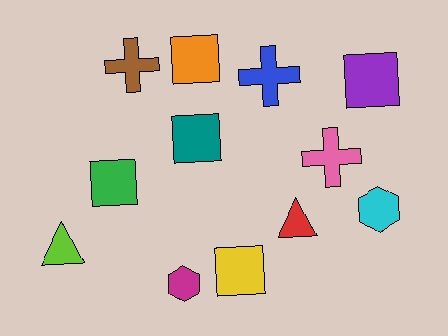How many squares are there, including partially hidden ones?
There are 5 squares.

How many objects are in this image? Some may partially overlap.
There are 12 objects.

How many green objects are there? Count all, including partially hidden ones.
There is 1 green object.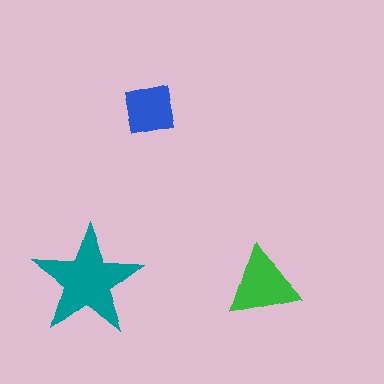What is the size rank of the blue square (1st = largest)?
3rd.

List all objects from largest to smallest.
The teal star, the green triangle, the blue square.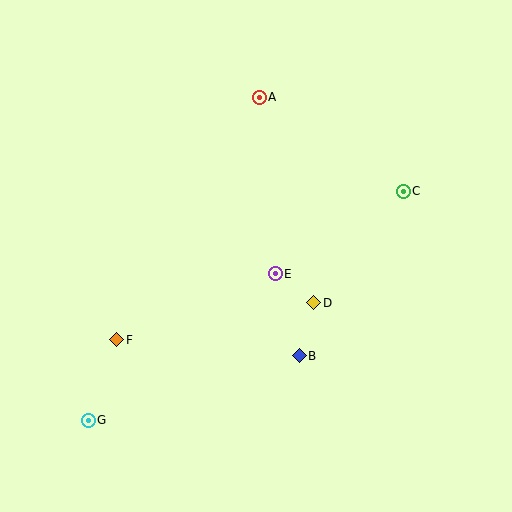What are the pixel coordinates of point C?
Point C is at (403, 191).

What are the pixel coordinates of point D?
Point D is at (314, 303).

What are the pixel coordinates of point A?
Point A is at (259, 97).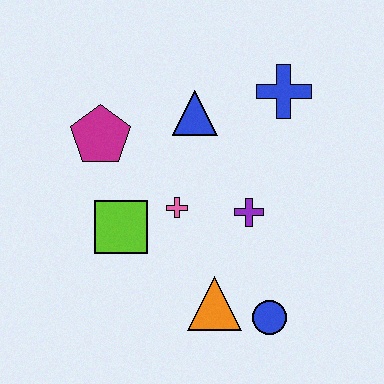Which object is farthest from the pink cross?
The blue cross is farthest from the pink cross.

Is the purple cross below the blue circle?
No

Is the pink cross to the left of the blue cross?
Yes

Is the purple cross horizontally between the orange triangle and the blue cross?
Yes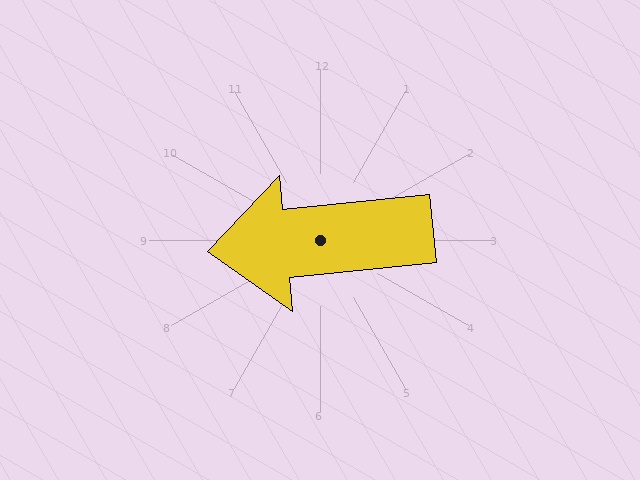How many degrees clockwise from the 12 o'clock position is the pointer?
Approximately 264 degrees.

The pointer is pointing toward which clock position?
Roughly 9 o'clock.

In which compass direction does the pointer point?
West.